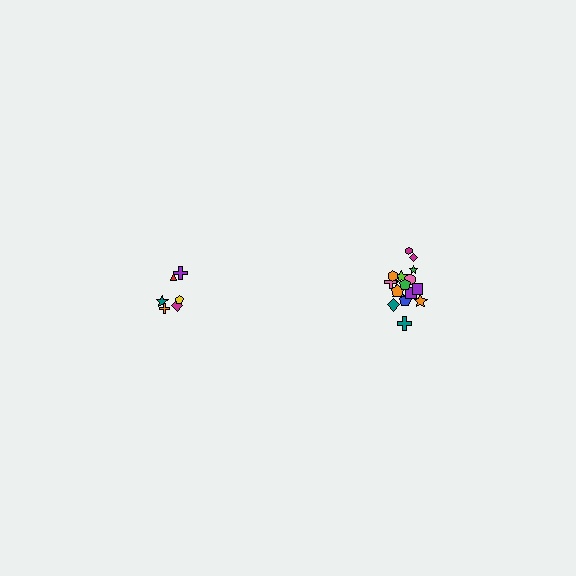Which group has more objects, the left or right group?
The right group.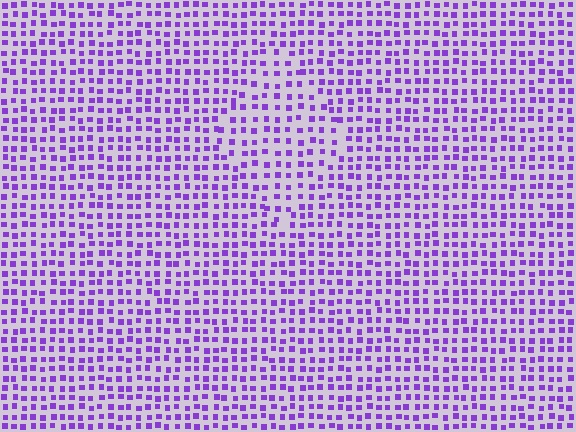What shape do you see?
I see a diamond.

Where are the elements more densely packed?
The elements are more densely packed outside the diamond boundary.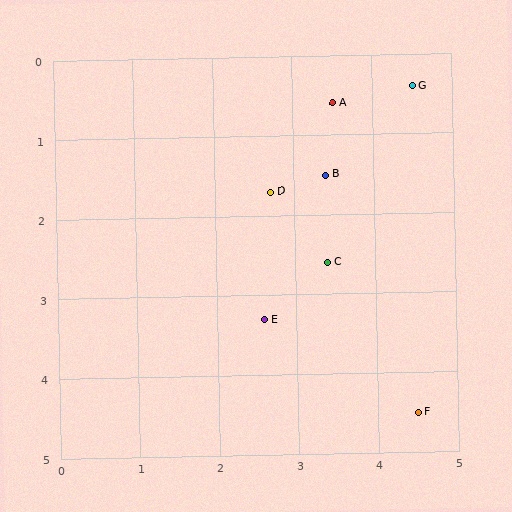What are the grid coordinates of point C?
Point C is at approximately (3.4, 2.6).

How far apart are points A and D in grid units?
Points A and D are about 1.4 grid units apart.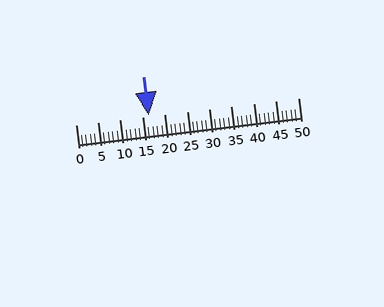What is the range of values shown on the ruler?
The ruler shows values from 0 to 50.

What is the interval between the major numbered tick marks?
The major tick marks are spaced 5 units apart.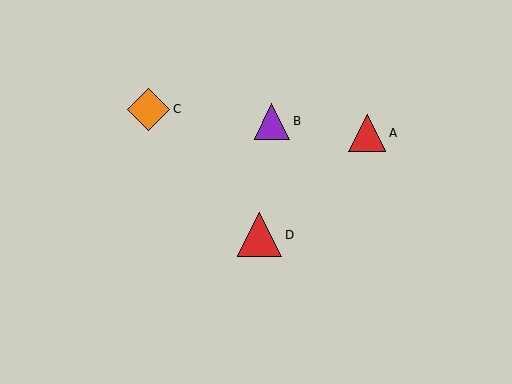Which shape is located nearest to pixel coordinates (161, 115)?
The orange diamond (labeled C) at (148, 109) is nearest to that location.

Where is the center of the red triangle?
The center of the red triangle is at (260, 235).